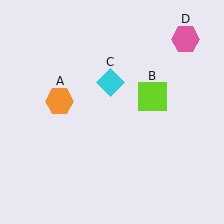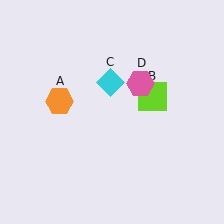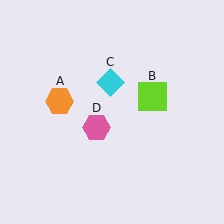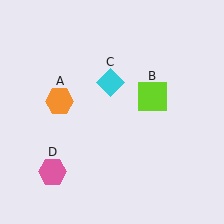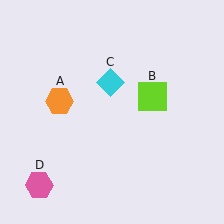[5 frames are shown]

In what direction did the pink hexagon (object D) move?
The pink hexagon (object D) moved down and to the left.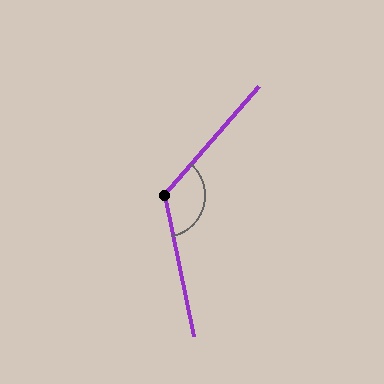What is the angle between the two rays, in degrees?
Approximately 127 degrees.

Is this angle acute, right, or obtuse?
It is obtuse.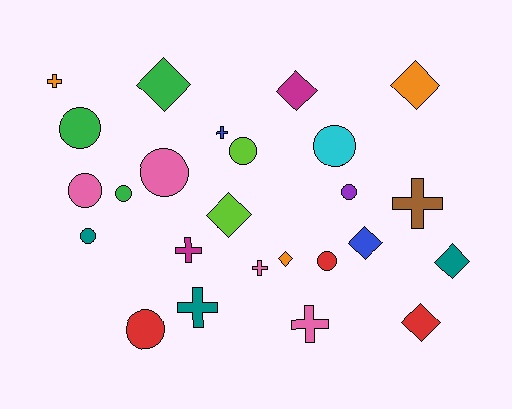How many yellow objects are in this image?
There are no yellow objects.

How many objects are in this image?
There are 25 objects.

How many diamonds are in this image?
There are 8 diamonds.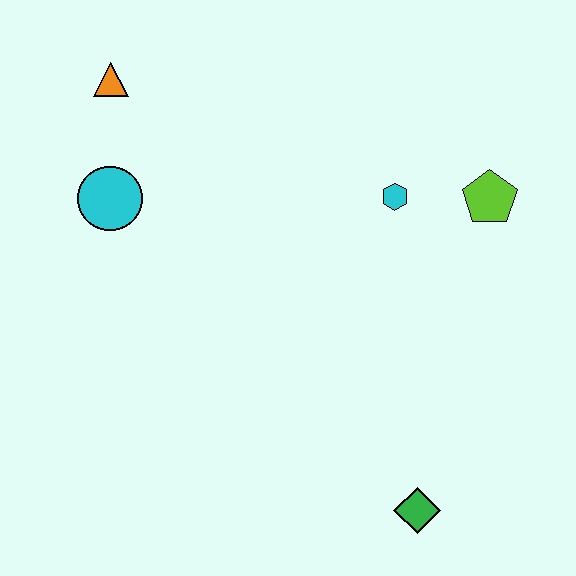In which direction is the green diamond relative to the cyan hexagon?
The green diamond is below the cyan hexagon.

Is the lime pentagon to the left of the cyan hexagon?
No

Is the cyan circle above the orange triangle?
No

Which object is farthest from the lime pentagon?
The orange triangle is farthest from the lime pentagon.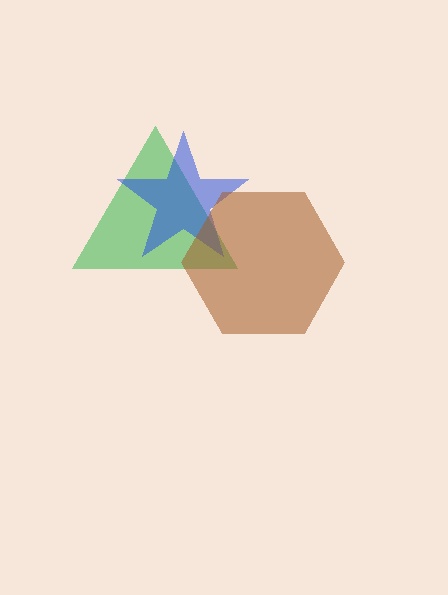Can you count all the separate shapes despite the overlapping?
Yes, there are 3 separate shapes.